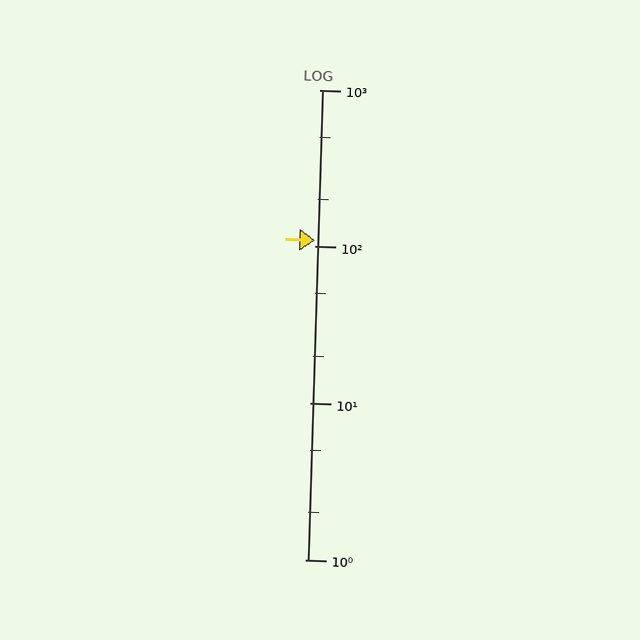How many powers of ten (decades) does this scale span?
The scale spans 3 decades, from 1 to 1000.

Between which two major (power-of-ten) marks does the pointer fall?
The pointer is between 100 and 1000.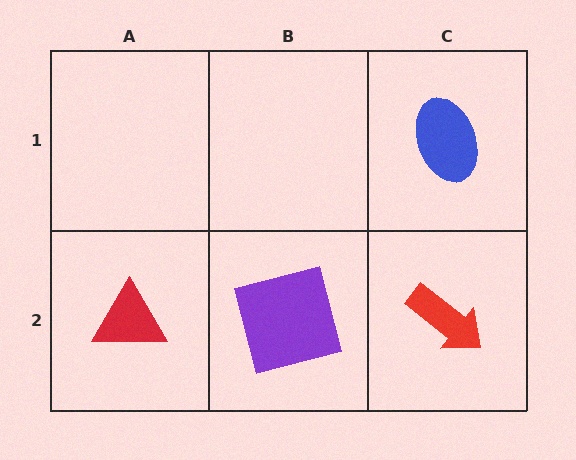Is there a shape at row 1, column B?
No, that cell is empty.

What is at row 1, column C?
A blue ellipse.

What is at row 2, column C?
A red arrow.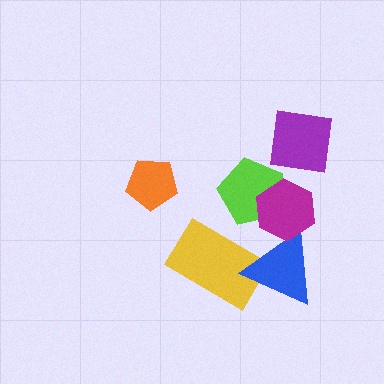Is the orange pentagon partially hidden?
No, no other shape covers it.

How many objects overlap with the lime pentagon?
1 object overlaps with the lime pentagon.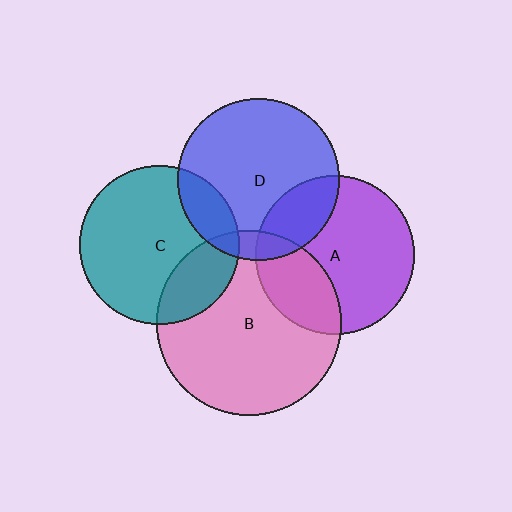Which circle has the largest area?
Circle B (pink).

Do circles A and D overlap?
Yes.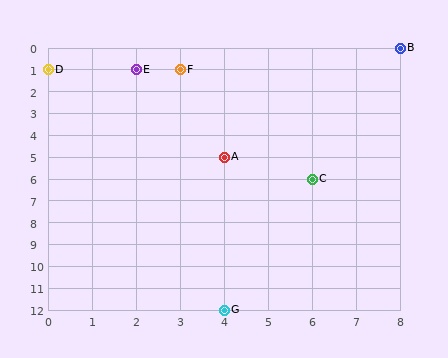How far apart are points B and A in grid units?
Points B and A are 4 columns and 5 rows apart (about 6.4 grid units diagonally).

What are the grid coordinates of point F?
Point F is at grid coordinates (3, 1).